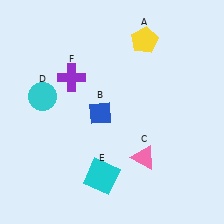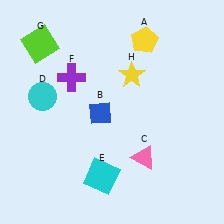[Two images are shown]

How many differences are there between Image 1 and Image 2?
There are 2 differences between the two images.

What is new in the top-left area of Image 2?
A lime square (G) was added in the top-left area of Image 2.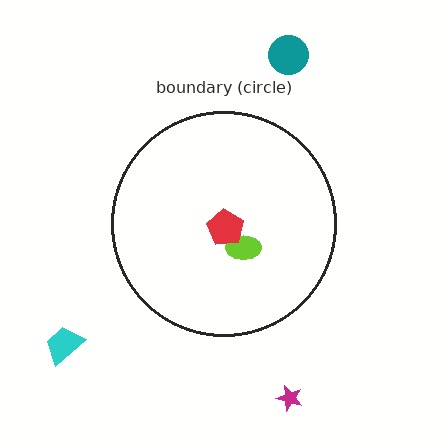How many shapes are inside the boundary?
2 inside, 3 outside.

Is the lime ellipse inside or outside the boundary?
Inside.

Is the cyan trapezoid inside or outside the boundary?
Outside.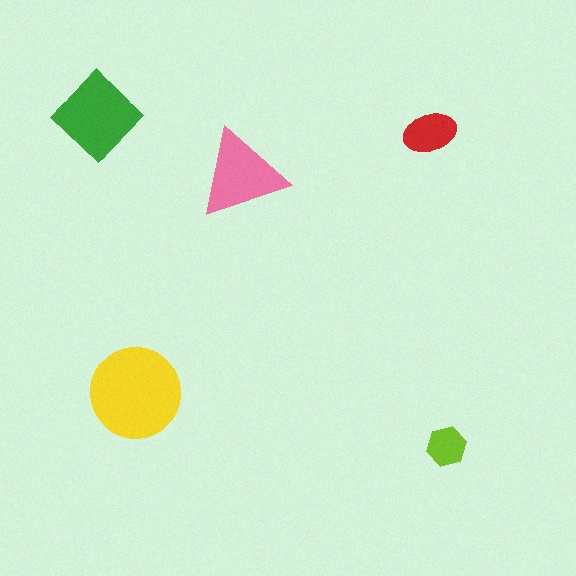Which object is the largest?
The yellow circle.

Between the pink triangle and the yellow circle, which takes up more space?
The yellow circle.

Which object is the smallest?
The lime hexagon.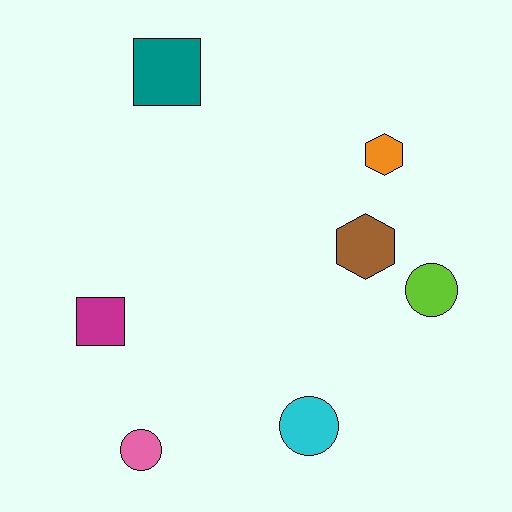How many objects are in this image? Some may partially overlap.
There are 7 objects.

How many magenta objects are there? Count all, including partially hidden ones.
There is 1 magenta object.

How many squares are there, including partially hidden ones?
There are 2 squares.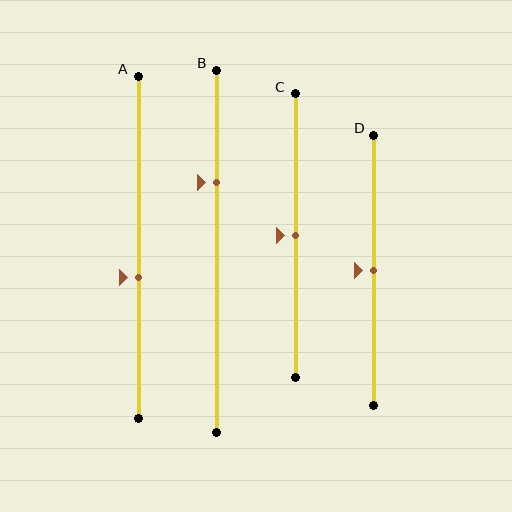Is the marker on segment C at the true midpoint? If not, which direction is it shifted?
Yes, the marker on segment C is at the true midpoint.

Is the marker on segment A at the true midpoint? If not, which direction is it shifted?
No, the marker on segment A is shifted downward by about 9% of the segment length.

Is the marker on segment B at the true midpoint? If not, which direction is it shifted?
No, the marker on segment B is shifted upward by about 19% of the segment length.